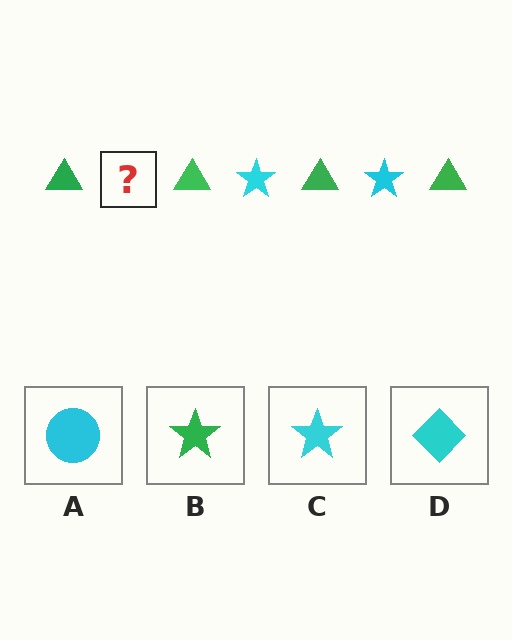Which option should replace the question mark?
Option C.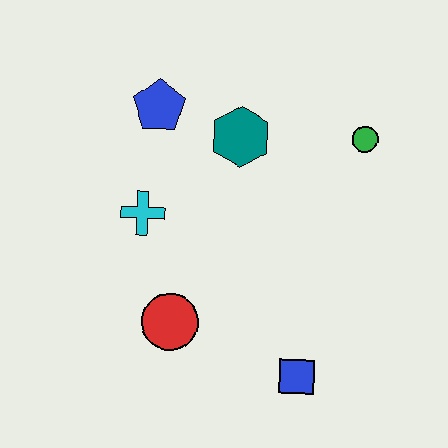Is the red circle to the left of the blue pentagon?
No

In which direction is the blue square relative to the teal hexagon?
The blue square is below the teal hexagon.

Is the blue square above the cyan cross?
No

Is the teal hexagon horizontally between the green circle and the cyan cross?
Yes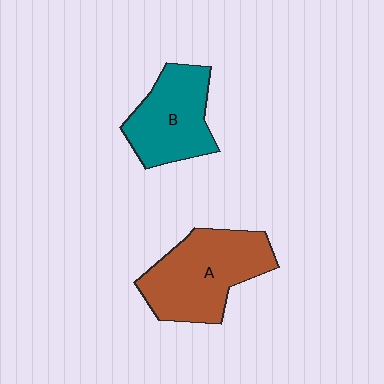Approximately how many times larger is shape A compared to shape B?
Approximately 1.3 times.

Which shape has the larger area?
Shape A (brown).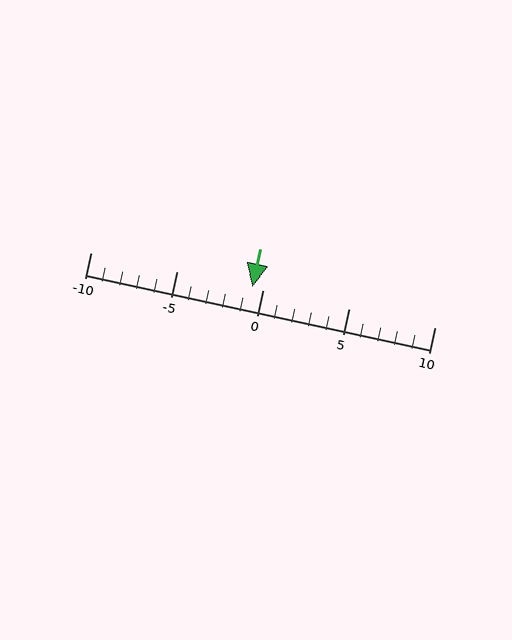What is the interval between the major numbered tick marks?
The major tick marks are spaced 5 units apart.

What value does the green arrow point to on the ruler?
The green arrow points to approximately -1.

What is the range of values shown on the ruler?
The ruler shows values from -10 to 10.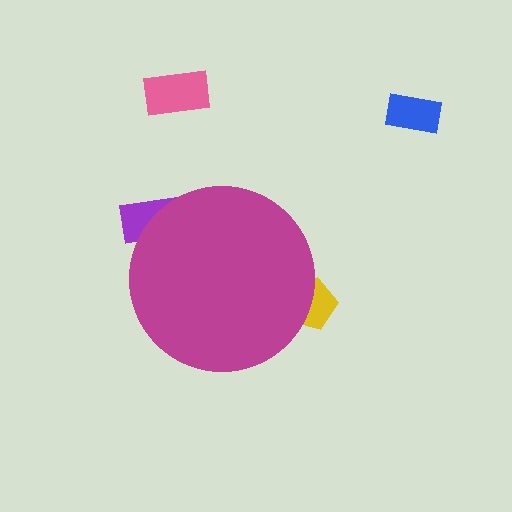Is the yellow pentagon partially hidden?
Yes, the yellow pentagon is partially hidden behind the magenta circle.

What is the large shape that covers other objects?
A magenta circle.